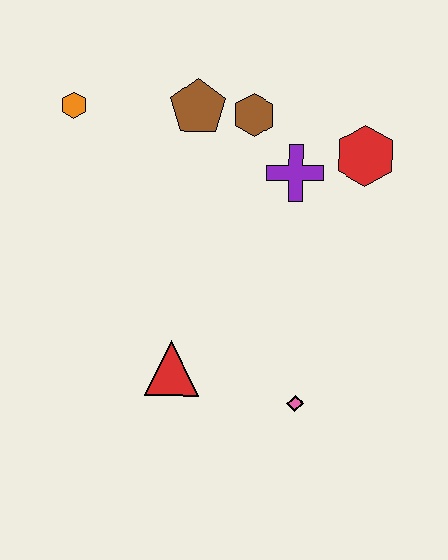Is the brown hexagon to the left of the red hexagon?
Yes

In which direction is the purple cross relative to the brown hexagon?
The purple cross is below the brown hexagon.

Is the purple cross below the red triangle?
No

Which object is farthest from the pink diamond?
The orange hexagon is farthest from the pink diamond.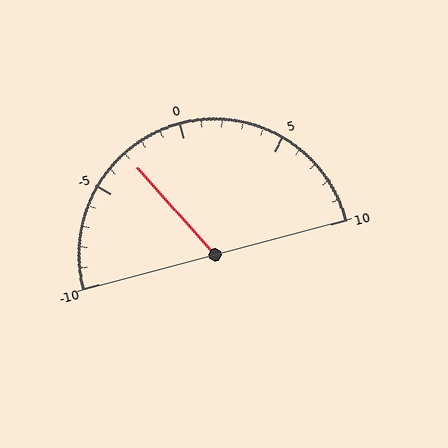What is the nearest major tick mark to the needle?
The nearest major tick mark is -5.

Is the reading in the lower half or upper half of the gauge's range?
The reading is in the lower half of the range (-10 to 10).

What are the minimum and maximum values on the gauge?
The gauge ranges from -10 to 10.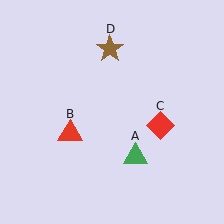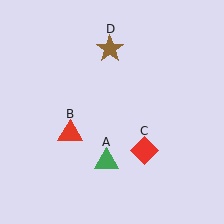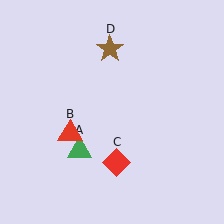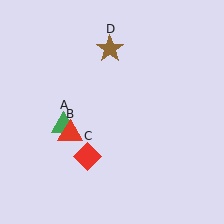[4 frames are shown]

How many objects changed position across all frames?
2 objects changed position: green triangle (object A), red diamond (object C).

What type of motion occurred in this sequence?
The green triangle (object A), red diamond (object C) rotated clockwise around the center of the scene.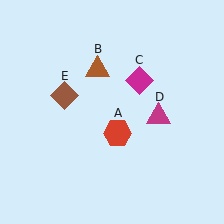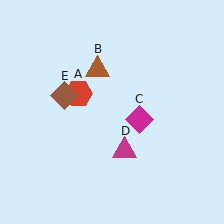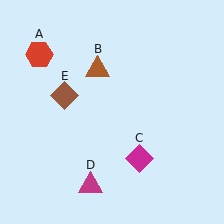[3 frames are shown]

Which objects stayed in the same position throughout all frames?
Brown triangle (object B) and brown diamond (object E) remained stationary.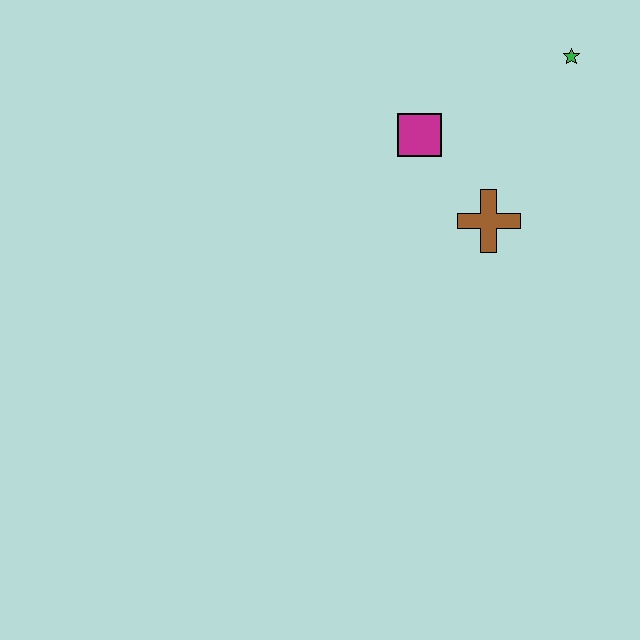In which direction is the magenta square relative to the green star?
The magenta square is to the left of the green star.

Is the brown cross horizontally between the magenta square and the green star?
Yes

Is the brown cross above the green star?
No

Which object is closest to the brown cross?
The magenta square is closest to the brown cross.